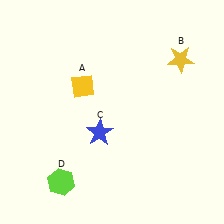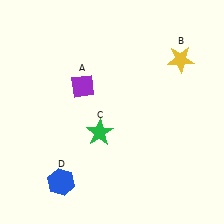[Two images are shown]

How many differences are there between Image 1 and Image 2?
There are 3 differences between the two images.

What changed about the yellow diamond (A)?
In Image 1, A is yellow. In Image 2, it changed to purple.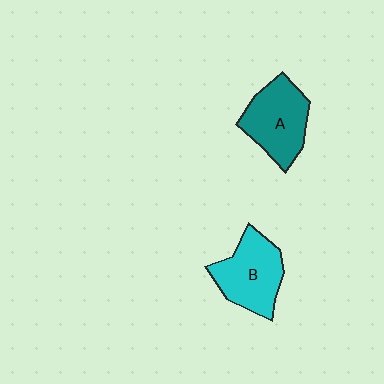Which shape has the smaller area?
Shape B (cyan).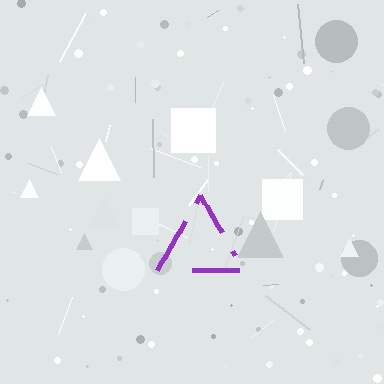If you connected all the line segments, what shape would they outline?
They would outline a triangle.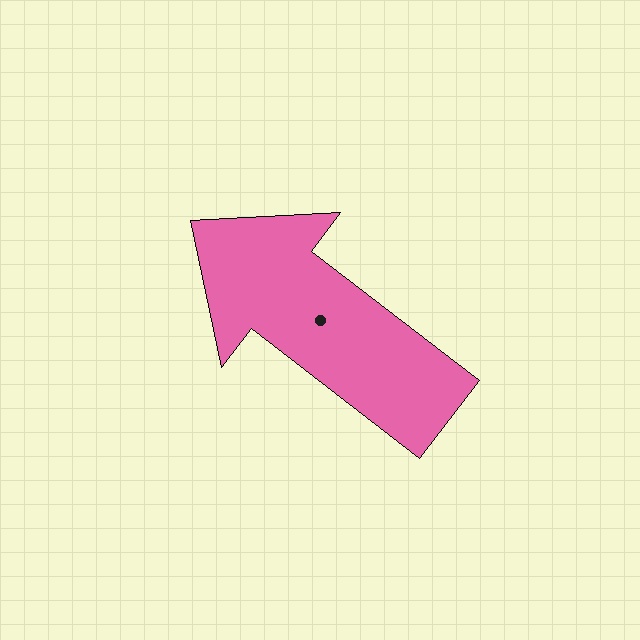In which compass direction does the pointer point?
Northwest.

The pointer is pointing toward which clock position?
Roughly 10 o'clock.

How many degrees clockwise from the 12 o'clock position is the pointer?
Approximately 308 degrees.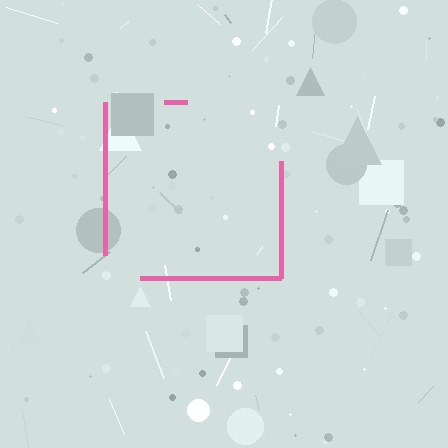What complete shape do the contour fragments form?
The contour fragments form a square.